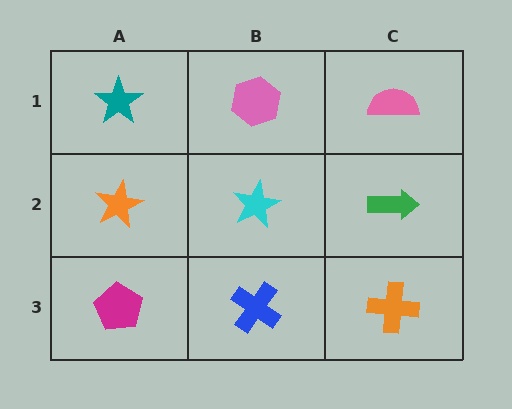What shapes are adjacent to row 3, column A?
An orange star (row 2, column A), a blue cross (row 3, column B).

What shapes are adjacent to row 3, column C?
A green arrow (row 2, column C), a blue cross (row 3, column B).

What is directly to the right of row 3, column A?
A blue cross.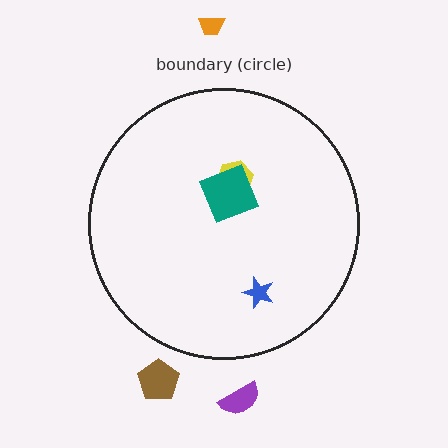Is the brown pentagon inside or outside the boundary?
Outside.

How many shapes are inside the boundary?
3 inside, 3 outside.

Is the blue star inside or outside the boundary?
Inside.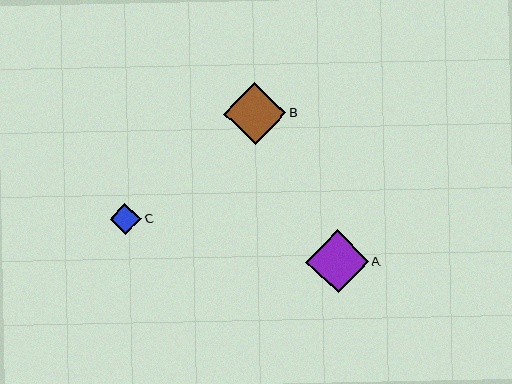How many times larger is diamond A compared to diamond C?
Diamond A is approximately 2.0 times the size of diamond C.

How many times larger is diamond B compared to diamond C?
Diamond B is approximately 2.0 times the size of diamond C.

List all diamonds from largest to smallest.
From largest to smallest: A, B, C.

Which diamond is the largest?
Diamond A is the largest with a size of approximately 63 pixels.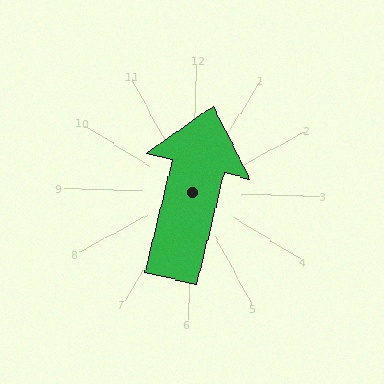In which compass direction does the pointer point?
North.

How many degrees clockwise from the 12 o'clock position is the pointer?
Approximately 12 degrees.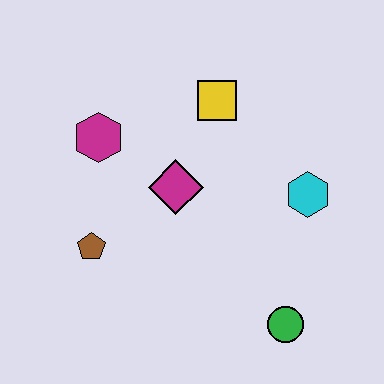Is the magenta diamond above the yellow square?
No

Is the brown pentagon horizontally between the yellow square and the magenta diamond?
No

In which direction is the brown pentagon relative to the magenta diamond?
The brown pentagon is to the left of the magenta diamond.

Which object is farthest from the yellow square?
The green circle is farthest from the yellow square.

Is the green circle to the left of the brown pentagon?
No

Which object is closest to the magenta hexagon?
The magenta diamond is closest to the magenta hexagon.